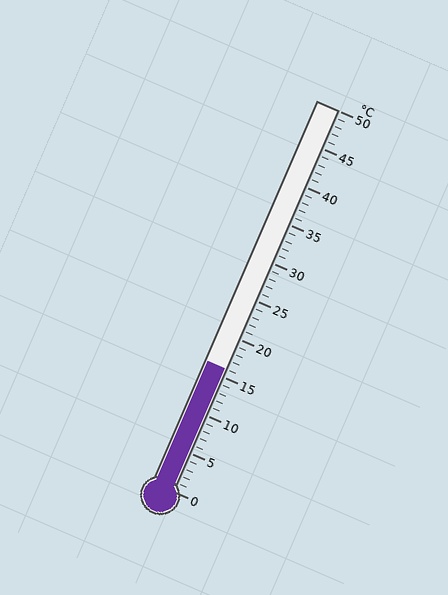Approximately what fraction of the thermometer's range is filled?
The thermometer is filled to approximately 30% of its range.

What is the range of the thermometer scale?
The thermometer scale ranges from 0°C to 50°C.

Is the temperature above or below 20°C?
The temperature is below 20°C.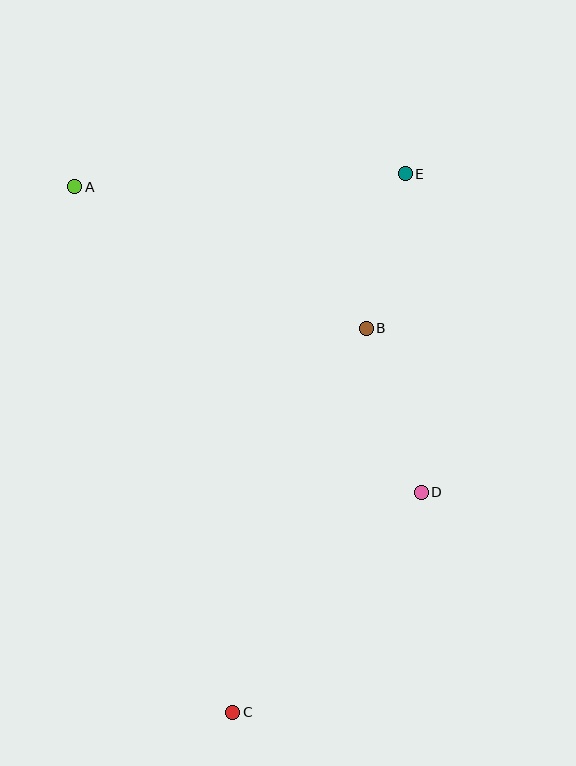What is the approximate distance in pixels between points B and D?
The distance between B and D is approximately 173 pixels.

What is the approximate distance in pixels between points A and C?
The distance between A and C is approximately 548 pixels.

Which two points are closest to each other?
Points B and E are closest to each other.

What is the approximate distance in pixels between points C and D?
The distance between C and D is approximately 290 pixels.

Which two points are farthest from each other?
Points C and E are farthest from each other.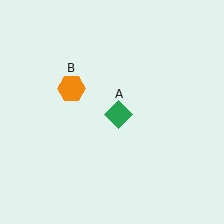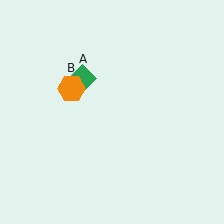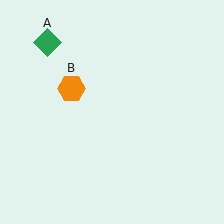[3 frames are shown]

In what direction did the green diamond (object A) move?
The green diamond (object A) moved up and to the left.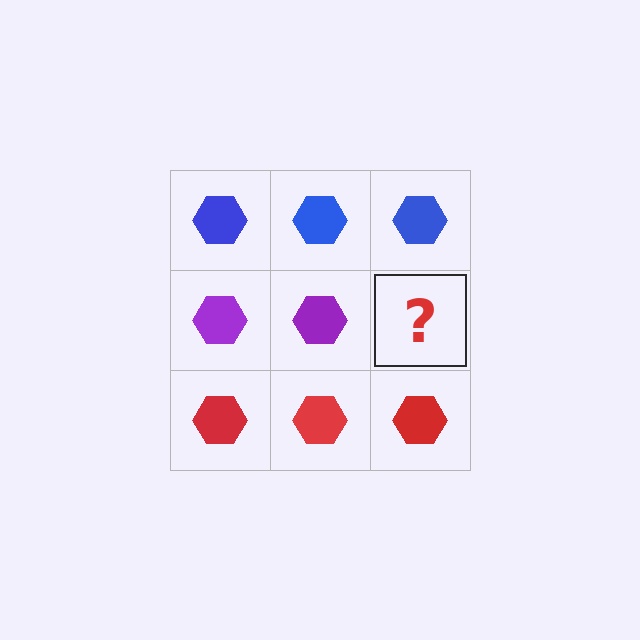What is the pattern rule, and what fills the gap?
The rule is that each row has a consistent color. The gap should be filled with a purple hexagon.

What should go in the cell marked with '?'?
The missing cell should contain a purple hexagon.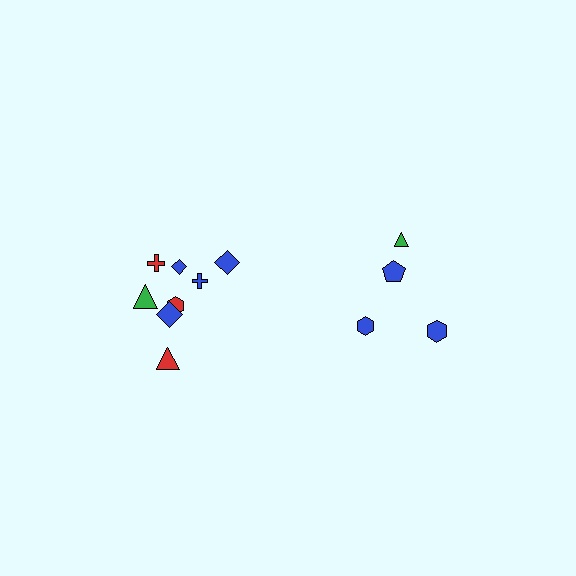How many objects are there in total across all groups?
There are 12 objects.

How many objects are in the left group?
There are 8 objects.